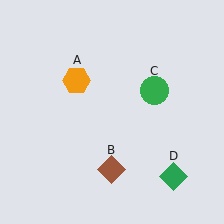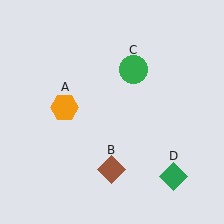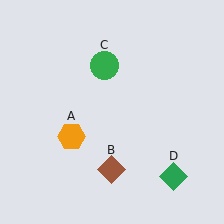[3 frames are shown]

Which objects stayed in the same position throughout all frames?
Brown diamond (object B) and green diamond (object D) remained stationary.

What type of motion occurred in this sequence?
The orange hexagon (object A), green circle (object C) rotated counterclockwise around the center of the scene.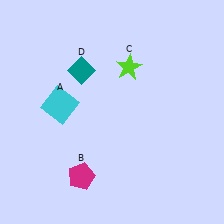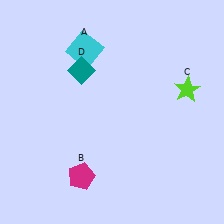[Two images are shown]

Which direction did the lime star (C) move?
The lime star (C) moved right.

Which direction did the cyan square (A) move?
The cyan square (A) moved up.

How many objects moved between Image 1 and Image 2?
2 objects moved between the two images.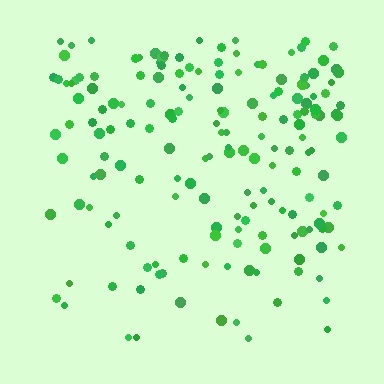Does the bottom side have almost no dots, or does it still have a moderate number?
Still a moderate number, just noticeably fewer than the top.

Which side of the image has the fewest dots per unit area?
The bottom.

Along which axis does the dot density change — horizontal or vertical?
Vertical.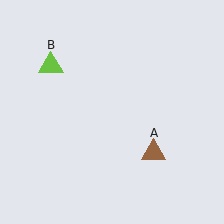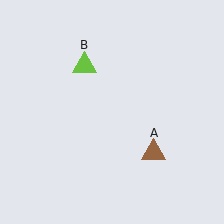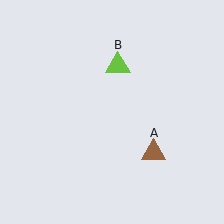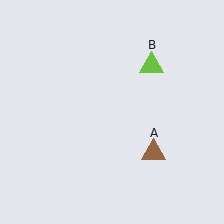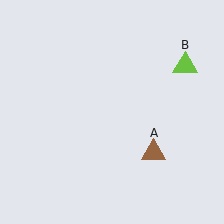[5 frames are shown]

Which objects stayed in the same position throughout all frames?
Brown triangle (object A) remained stationary.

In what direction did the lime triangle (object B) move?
The lime triangle (object B) moved right.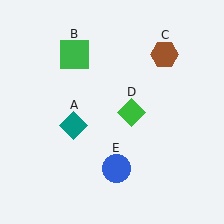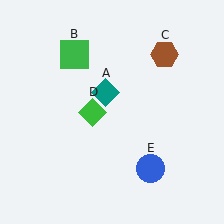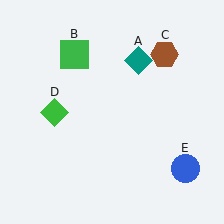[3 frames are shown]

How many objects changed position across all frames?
3 objects changed position: teal diamond (object A), green diamond (object D), blue circle (object E).